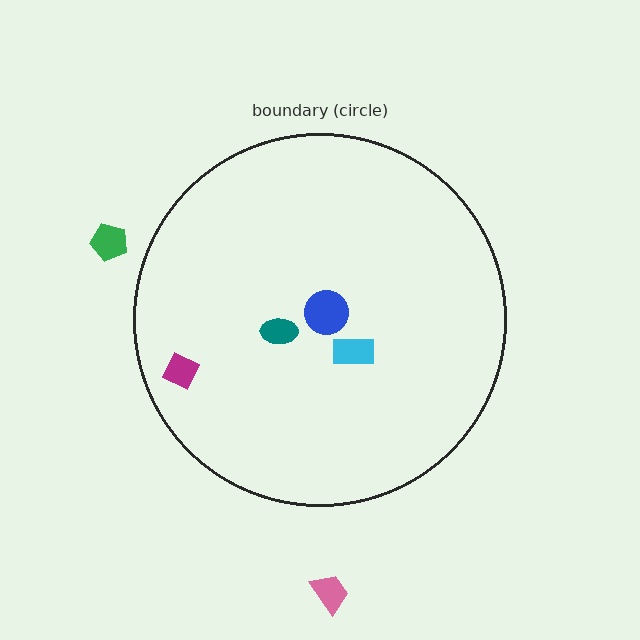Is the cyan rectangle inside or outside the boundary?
Inside.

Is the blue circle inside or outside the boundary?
Inside.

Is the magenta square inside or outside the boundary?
Inside.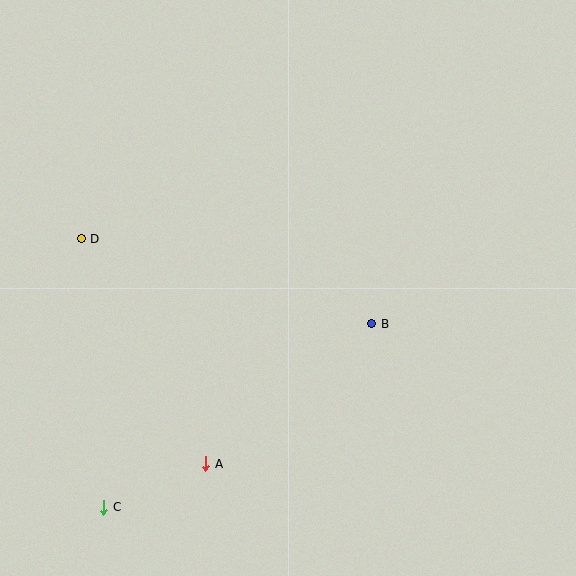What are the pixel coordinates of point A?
Point A is at (206, 464).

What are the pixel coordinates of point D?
Point D is at (81, 239).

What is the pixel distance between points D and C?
The distance between D and C is 270 pixels.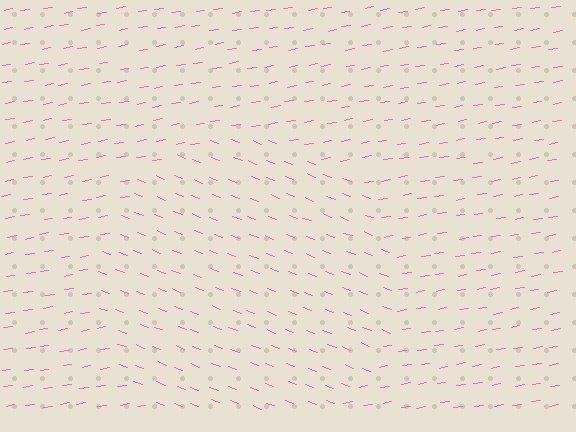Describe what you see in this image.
The image is filled with small pink line segments. A circle region in the image has lines oriented differently from the surrounding lines, creating a visible texture boundary.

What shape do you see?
I see a circle.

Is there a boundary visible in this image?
Yes, there is a texture boundary formed by a change in line orientation.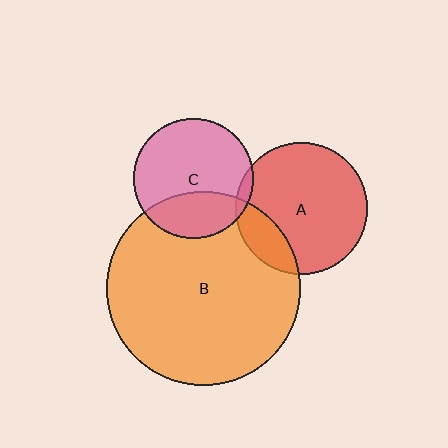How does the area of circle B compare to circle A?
Approximately 2.2 times.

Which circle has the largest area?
Circle B (orange).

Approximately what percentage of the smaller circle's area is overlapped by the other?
Approximately 20%.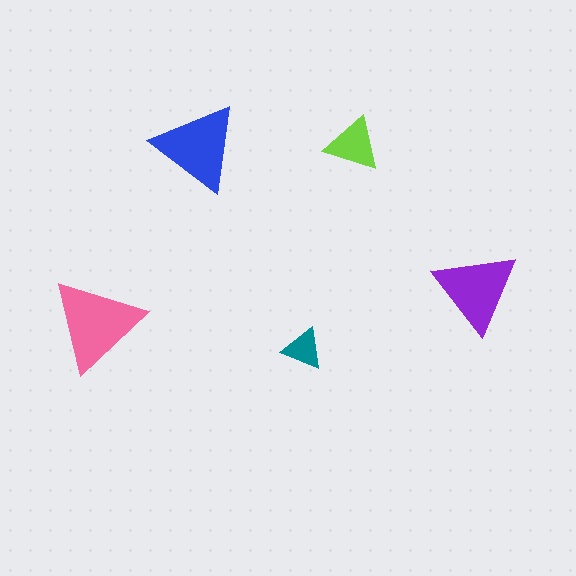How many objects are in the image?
There are 5 objects in the image.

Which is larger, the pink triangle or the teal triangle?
The pink one.